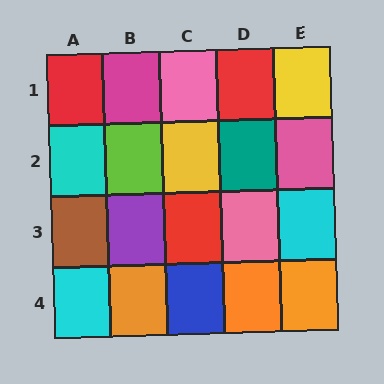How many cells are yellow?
2 cells are yellow.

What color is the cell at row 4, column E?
Orange.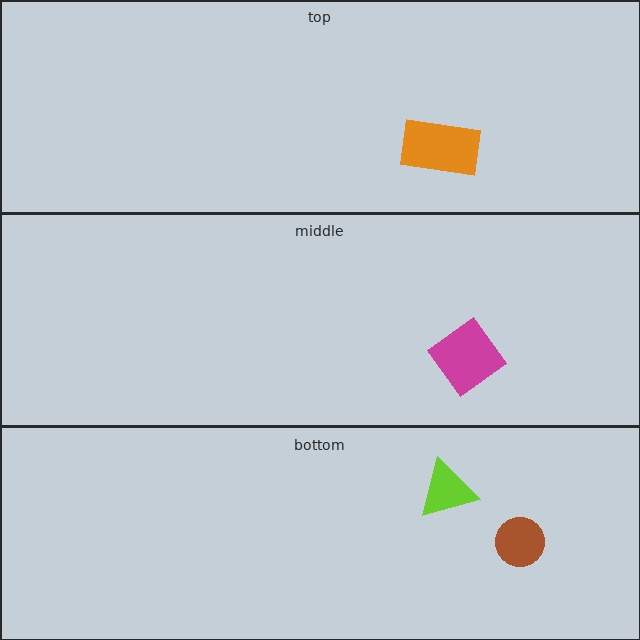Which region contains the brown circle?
The bottom region.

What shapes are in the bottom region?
The lime triangle, the brown circle.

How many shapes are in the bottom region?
2.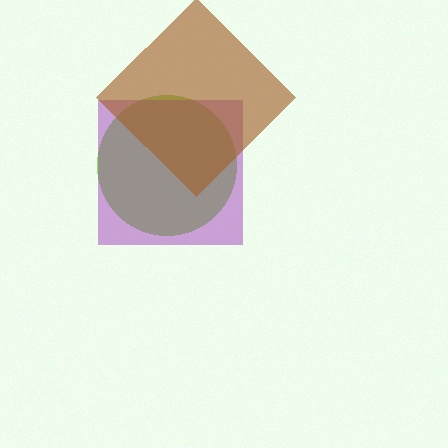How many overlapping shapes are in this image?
There are 3 overlapping shapes in the image.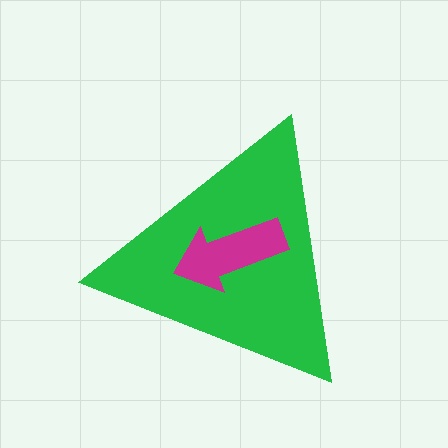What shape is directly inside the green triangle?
The magenta arrow.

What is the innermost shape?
The magenta arrow.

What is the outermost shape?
The green triangle.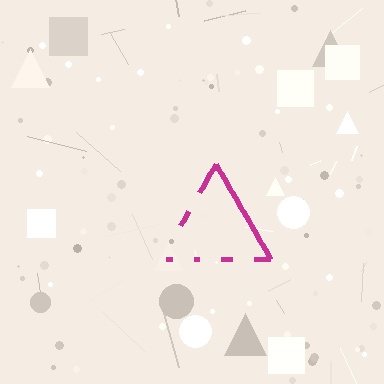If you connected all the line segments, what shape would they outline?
They would outline a triangle.